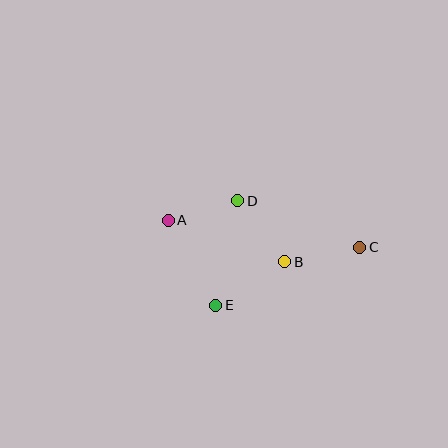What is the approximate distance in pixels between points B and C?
The distance between B and C is approximately 76 pixels.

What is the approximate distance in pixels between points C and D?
The distance between C and D is approximately 131 pixels.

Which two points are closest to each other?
Points A and D are closest to each other.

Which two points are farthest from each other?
Points A and C are farthest from each other.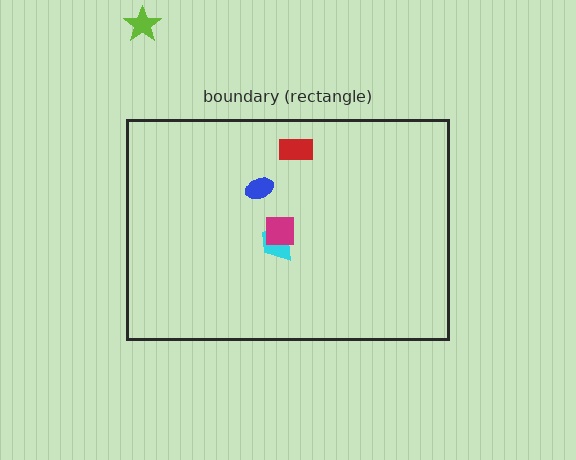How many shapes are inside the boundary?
4 inside, 1 outside.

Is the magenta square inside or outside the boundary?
Inside.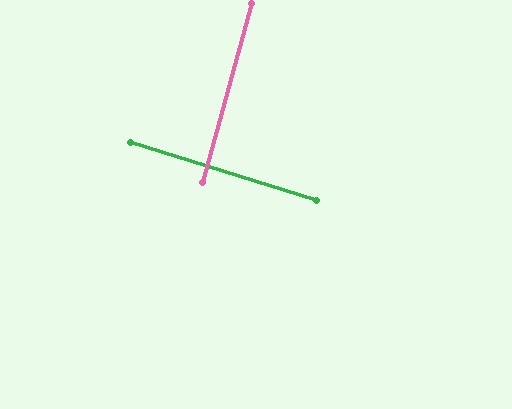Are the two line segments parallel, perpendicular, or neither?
Perpendicular — they meet at approximately 88°.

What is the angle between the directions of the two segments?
Approximately 88 degrees.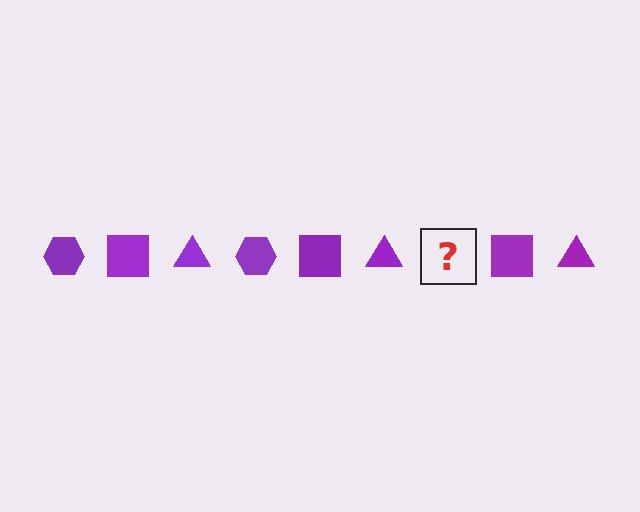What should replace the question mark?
The question mark should be replaced with a purple hexagon.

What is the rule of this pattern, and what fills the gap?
The rule is that the pattern cycles through hexagon, square, triangle shapes in purple. The gap should be filled with a purple hexagon.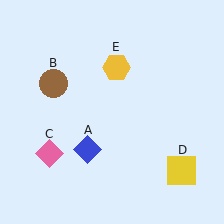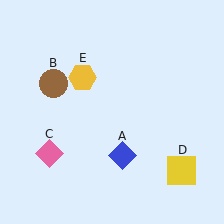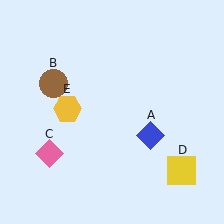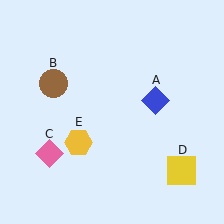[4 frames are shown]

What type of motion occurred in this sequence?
The blue diamond (object A), yellow hexagon (object E) rotated counterclockwise around the center of the scene.